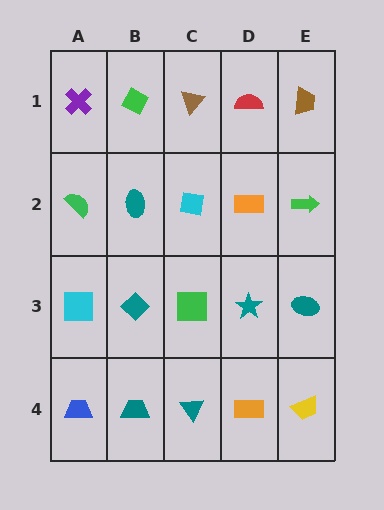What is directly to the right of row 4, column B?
A teal triangle.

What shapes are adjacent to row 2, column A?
A purple cross (row 1, column A), a cyan square (row 3, column A), a teal ellipse (row 2, column B).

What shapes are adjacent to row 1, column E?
A green arrow (row 2, column E), a red semicircle (row 1, column D).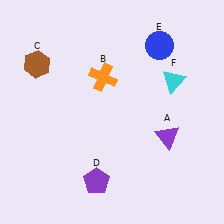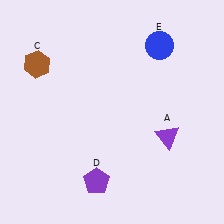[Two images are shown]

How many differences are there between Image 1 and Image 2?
There are 2 differences between the two images.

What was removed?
The orange cross (B), the cyan triangle (F) were removed in Image 2.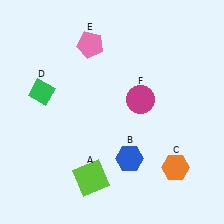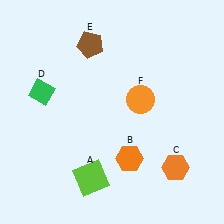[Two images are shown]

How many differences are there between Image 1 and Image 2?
There are 3 differences between the two images.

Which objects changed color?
B changed from blue to orange. E changed from pink to brown. F changed from magenta to orange.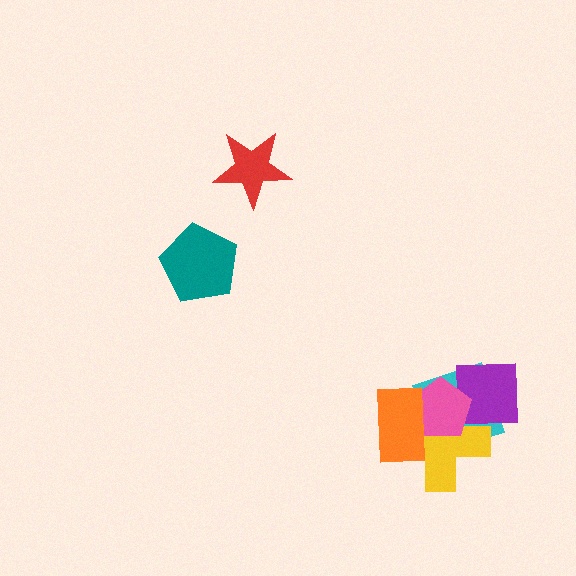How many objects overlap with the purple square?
3 objects overlap with the purple square.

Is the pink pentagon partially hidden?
Yes, it is partially covered by another shape.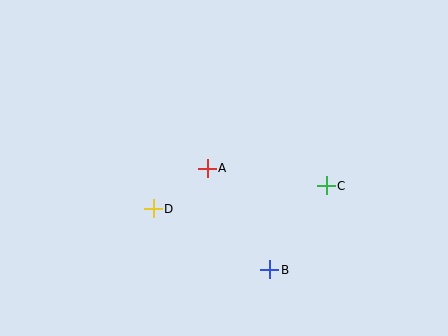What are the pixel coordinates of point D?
Point D is at (153, 209).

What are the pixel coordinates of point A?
Point A is at (207, 168).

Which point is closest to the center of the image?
Point A at (207, 168) is closest to the center.